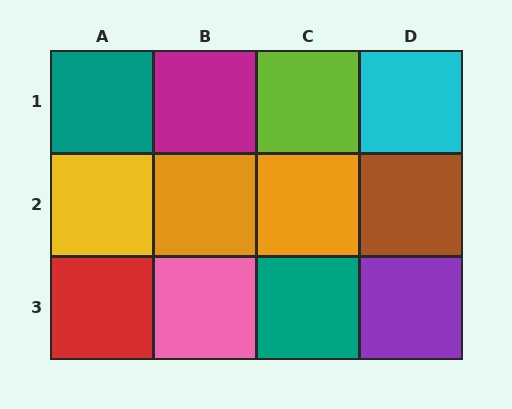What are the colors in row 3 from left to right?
Red, pink, teal, purple.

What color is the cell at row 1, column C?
Lime.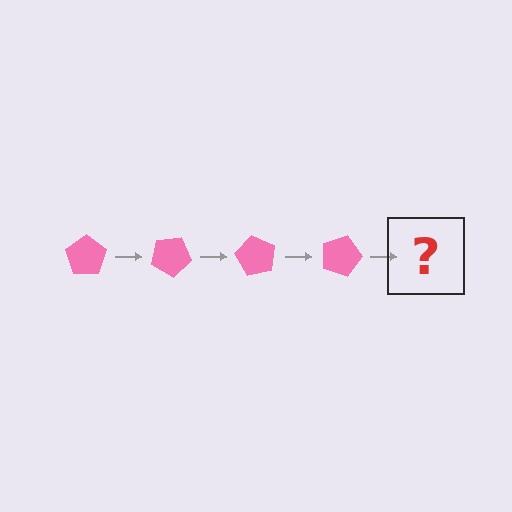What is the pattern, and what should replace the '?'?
The pattern is that the pentagon rotates 30 degrees each step. The '?' should be a pink pentagon rotated 120 degrees.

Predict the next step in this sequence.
The next step is a pink pentagon rotated 120 degrees.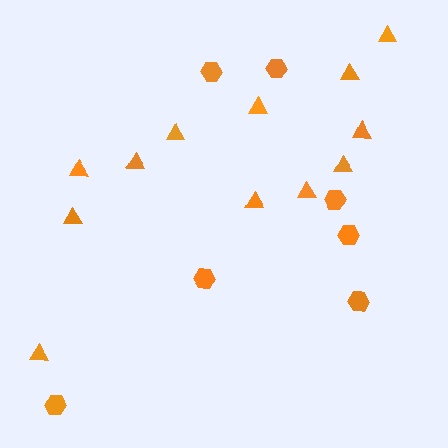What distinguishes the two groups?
There are 2 groups: one group of triangles (12) and one group of hexagons (7).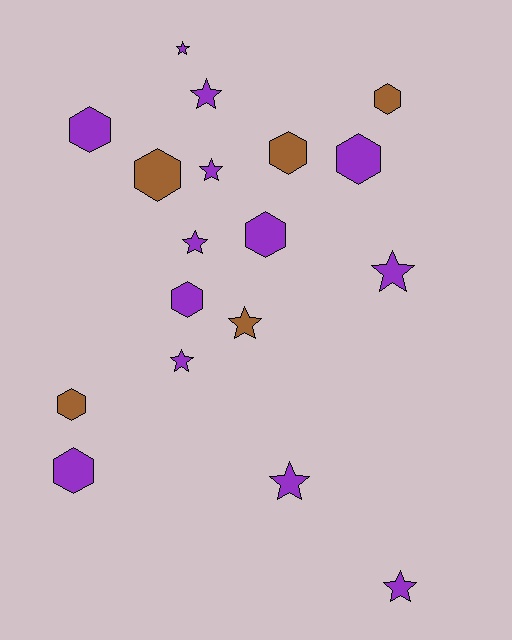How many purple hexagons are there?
There are 5 purple hexagons.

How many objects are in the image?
There are 18 objects.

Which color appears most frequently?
Purple, with 13 objects.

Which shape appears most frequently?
Hexagon, with 9 objects.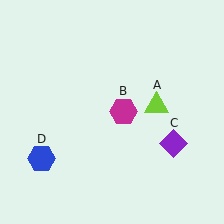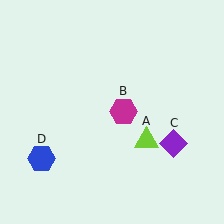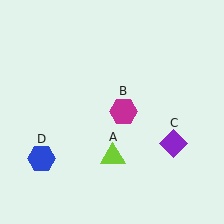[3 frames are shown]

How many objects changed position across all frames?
1 object changed position: lime triangle (object A).